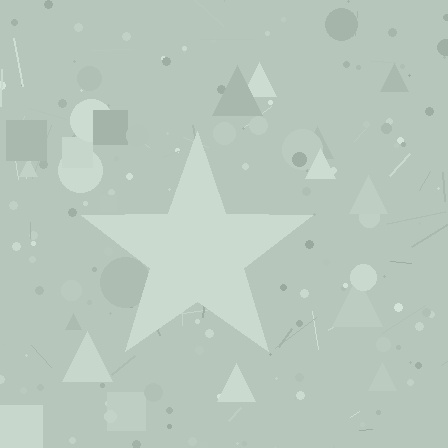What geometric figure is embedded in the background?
A star is embedded in the background.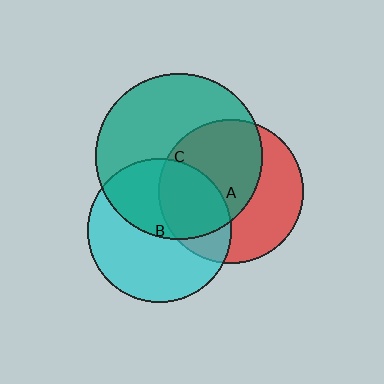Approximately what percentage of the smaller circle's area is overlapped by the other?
Approximately 35%.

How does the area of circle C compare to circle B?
Approximately 1.3 times.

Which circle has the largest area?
Circle C (teal).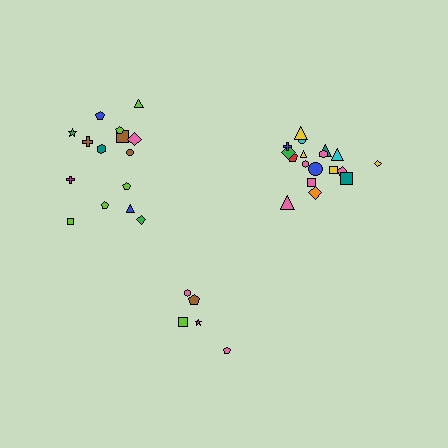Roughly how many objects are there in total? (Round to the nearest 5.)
Roughly 40 objects in total.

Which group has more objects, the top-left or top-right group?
The top-right group.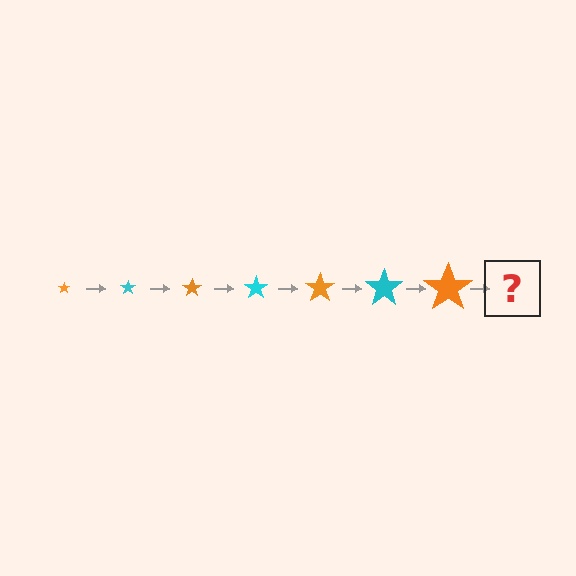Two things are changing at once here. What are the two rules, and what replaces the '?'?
The two rules are that the star grows larger each step and the color cycles through orange and cyan. The '?' should be a cyan star, larger than the previous one.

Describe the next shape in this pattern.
It should be a cyan star, larger than the previous one.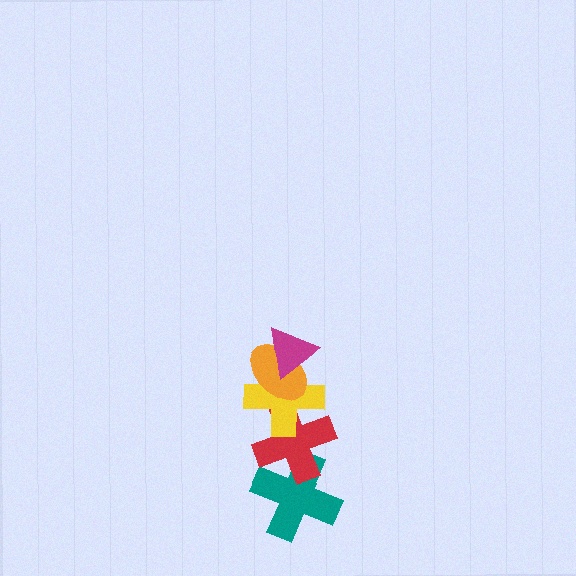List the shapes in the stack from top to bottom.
From top to bottom: the magenta triangle, the orange ellipse, the yellow cross, the red cross, the teal cross.